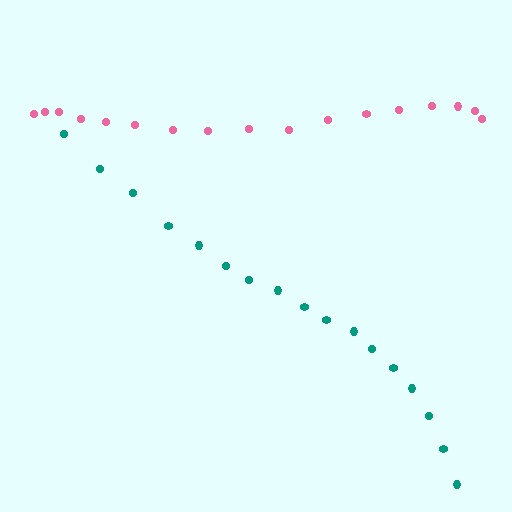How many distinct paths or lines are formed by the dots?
There are 2 distinct paths.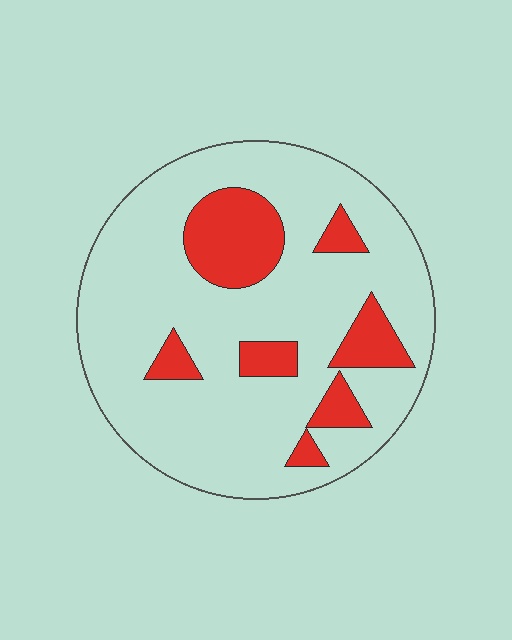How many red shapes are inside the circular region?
7.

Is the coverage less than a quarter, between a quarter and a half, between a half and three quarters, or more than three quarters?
Less than a quarter.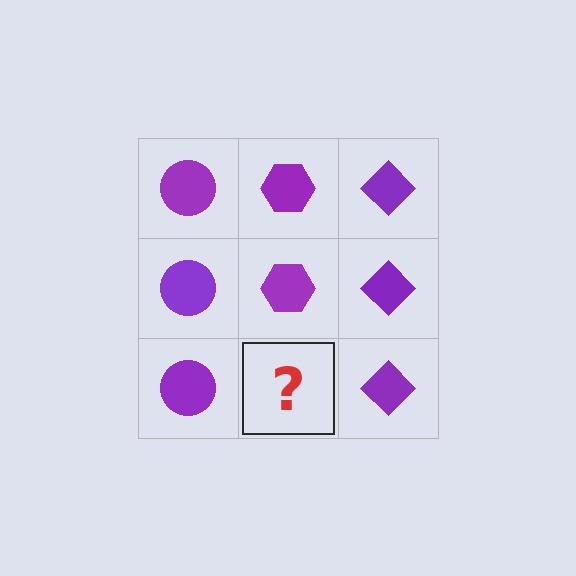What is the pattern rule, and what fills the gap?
The rule is that each column has a consistent shape. The gap should be filled with a purple hexagon.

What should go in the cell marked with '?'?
The missing cell should contain a purple hexagon.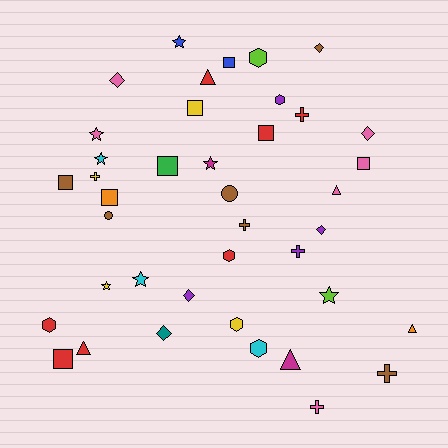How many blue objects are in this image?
There are 2 blue objects.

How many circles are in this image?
There are 2 circles.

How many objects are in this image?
There are 40 objects.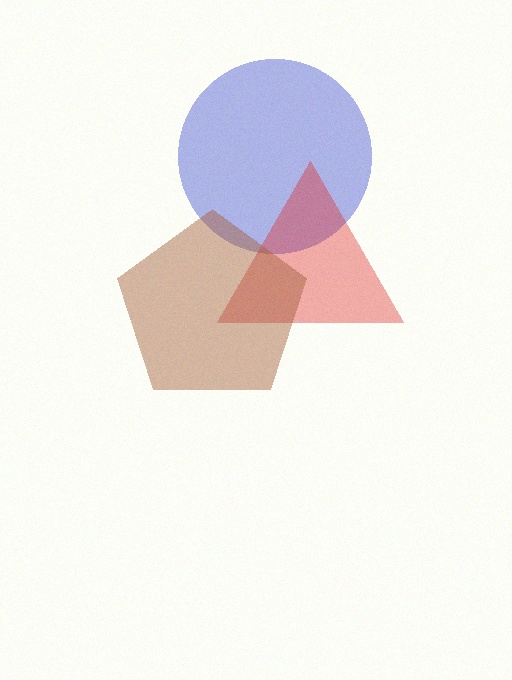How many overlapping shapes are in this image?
There are 3 overlapping shapes in the image.